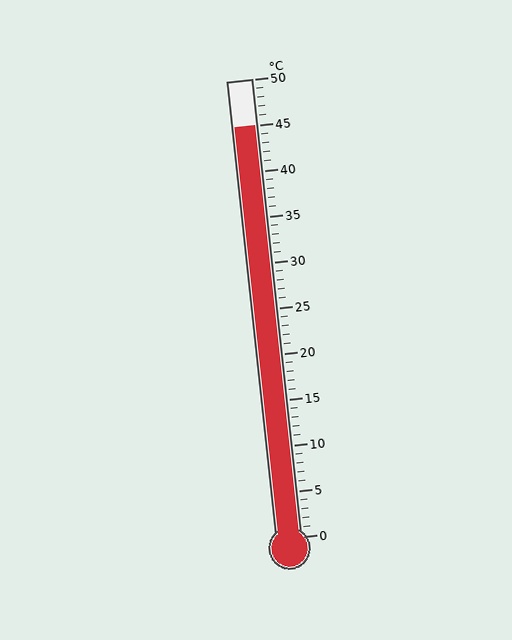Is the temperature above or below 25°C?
The temperature is above 25°C.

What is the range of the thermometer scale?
The thermometer scale ranges from 0°C to 50°C.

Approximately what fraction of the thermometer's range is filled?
The thermometer is filled to approximately 90% of its range.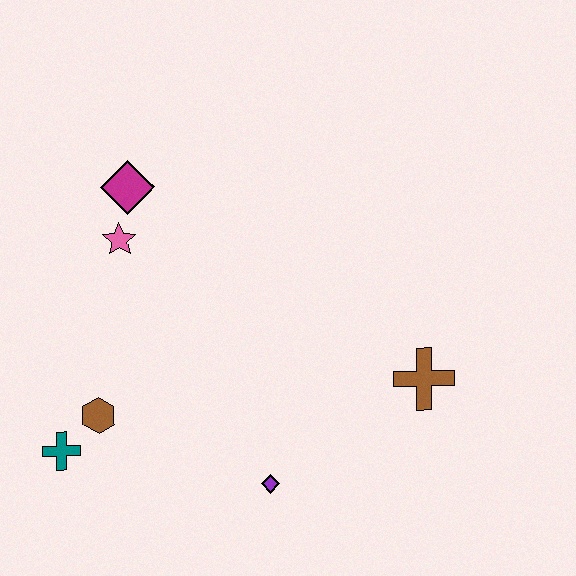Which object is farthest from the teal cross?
The brown cross is farthest from the teal cross.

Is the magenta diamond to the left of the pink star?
No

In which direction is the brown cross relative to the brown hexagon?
The brown cross is to the right of the brown hexagon.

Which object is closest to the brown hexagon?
The teal cross is closest to the brown hexagon.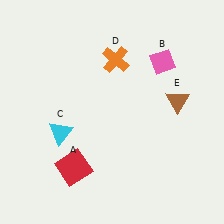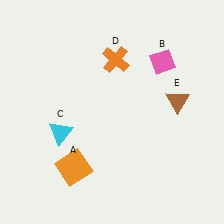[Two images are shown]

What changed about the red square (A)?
In Image 1, A is red. In Image 2, it changed to orange.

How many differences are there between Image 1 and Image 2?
There is 1 difference between the two images.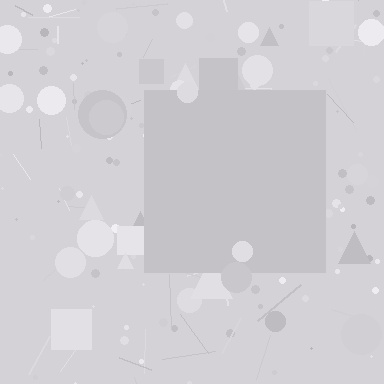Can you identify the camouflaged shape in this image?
The camouflaged shape is a square.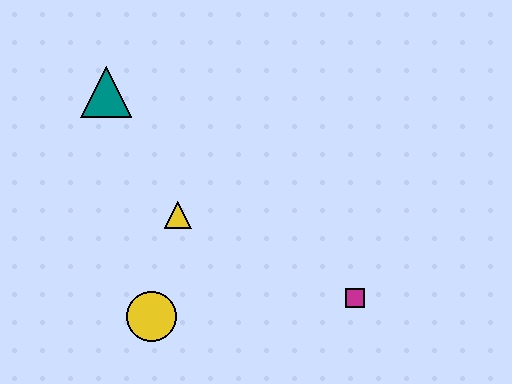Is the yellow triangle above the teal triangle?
No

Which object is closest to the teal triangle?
The yellow triangle is closest to the teal triangle.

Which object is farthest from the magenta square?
The teal triangle is farthest from the magenta square.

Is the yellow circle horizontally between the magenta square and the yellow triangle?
No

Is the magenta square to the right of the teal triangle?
Yes